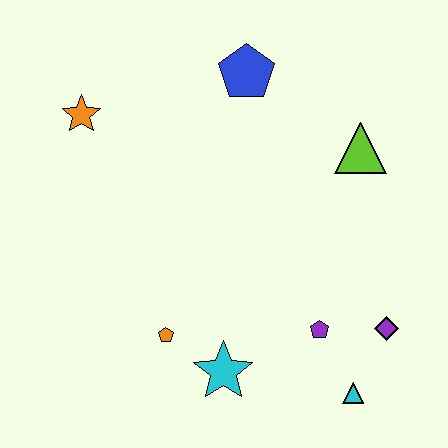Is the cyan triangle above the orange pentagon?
No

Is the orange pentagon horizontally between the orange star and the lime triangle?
Yes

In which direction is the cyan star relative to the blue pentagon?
The cyan star is below the blue pentagon.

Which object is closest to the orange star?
The blue pentagon is closest to the orange star.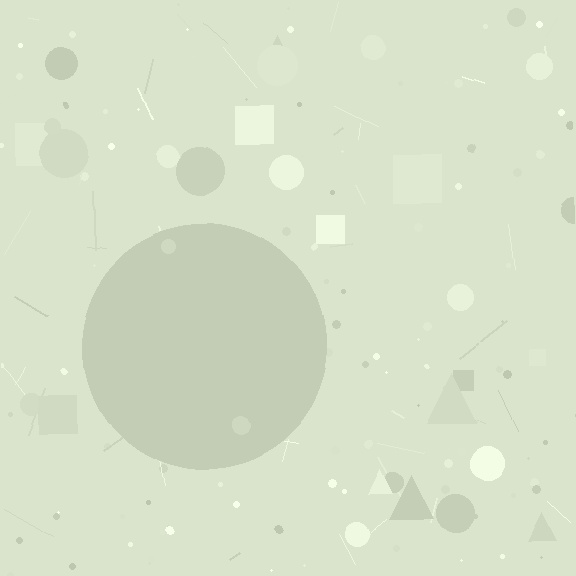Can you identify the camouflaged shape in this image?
The camouflaged shape is a circle.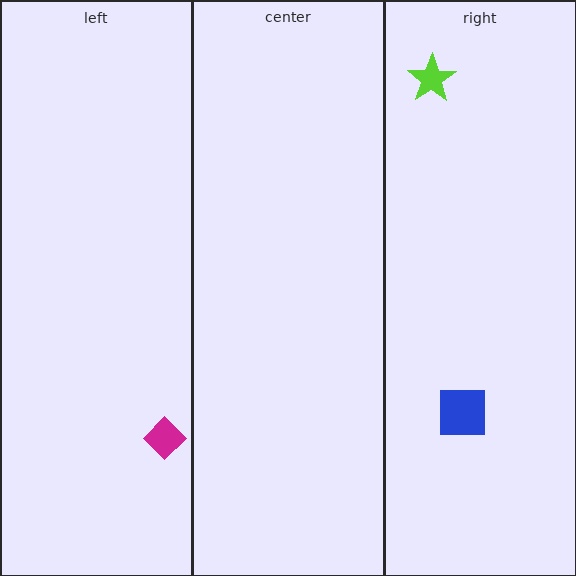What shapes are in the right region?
The blue square, the lime star.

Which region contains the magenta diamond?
The left region.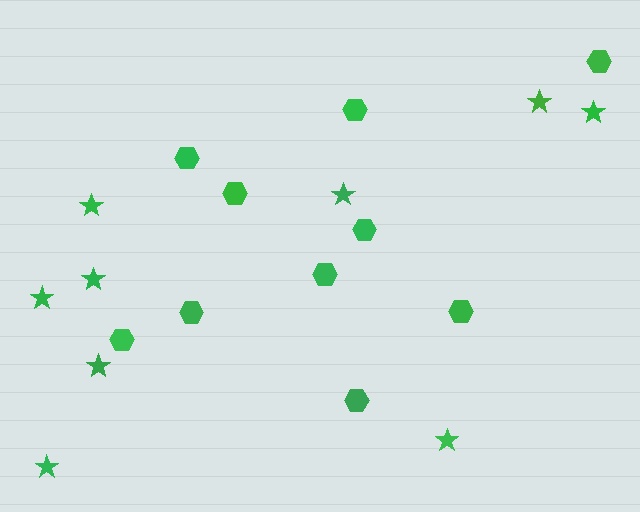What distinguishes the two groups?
There are 2 groups: one group of hexagons (10) and one group of stars (9).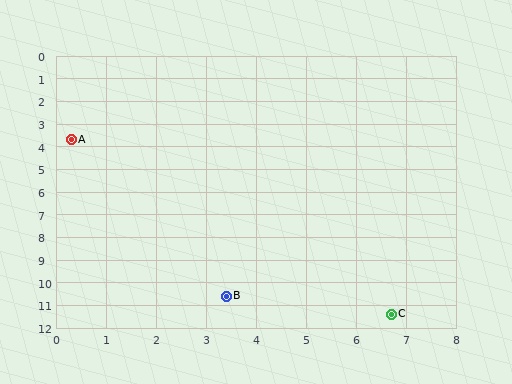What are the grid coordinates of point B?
Point B is at approximately (3.4, 10.6).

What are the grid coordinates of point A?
Point A is at approximately (0.3, 3.7).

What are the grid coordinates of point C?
Point C is at approximately (6.7, 11.4).